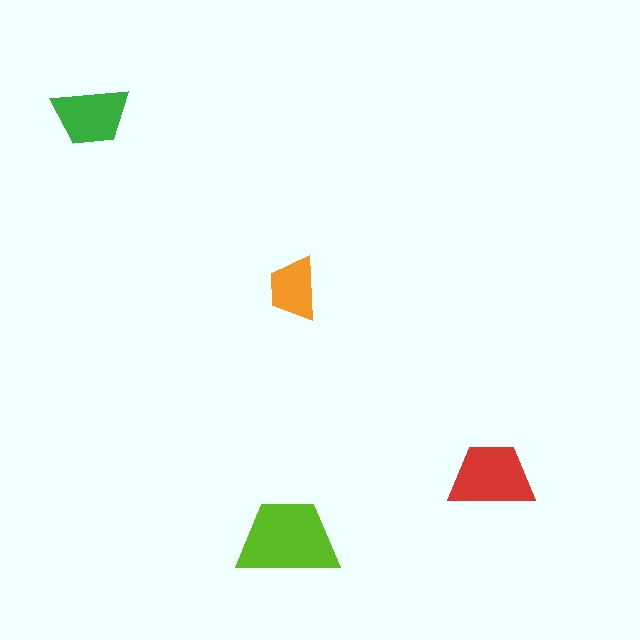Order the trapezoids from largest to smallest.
the lime one, the red one, the green one, the orange one.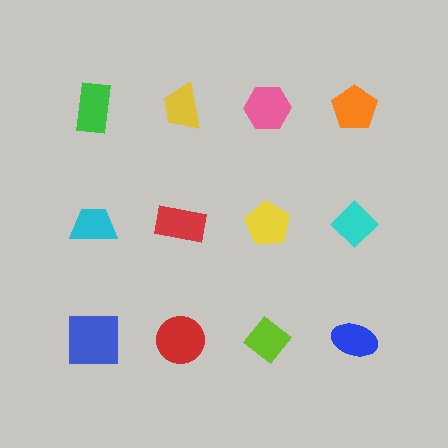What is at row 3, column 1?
A blue square.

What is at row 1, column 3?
A pink hexagon.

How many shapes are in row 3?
4 shapes.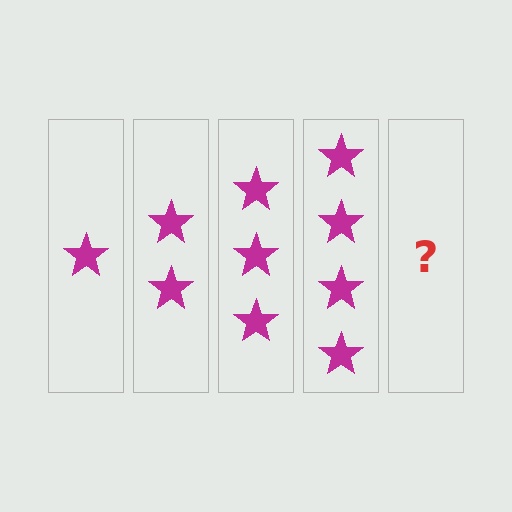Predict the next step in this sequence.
The next step is 5 stars.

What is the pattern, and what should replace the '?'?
The pattern is that each step adds one more star. The '?' should be 5 stars.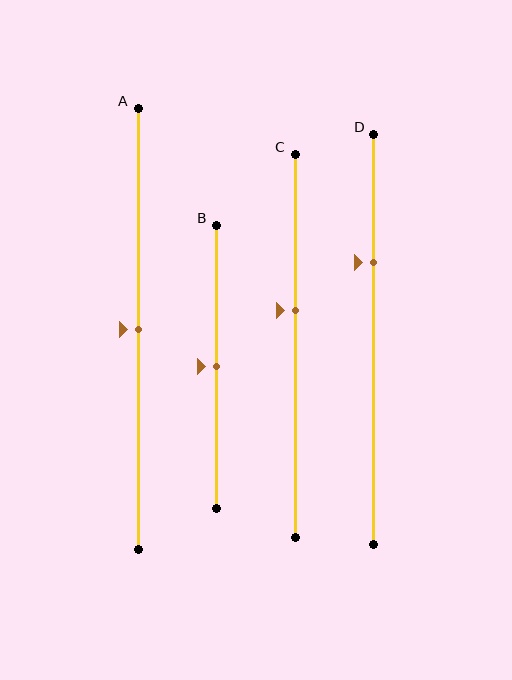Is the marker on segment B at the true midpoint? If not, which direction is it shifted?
Yes, the marker on segment B is at the true midpoint.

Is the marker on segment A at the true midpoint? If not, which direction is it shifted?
Yes, the marker on segment A is at the true midpoint.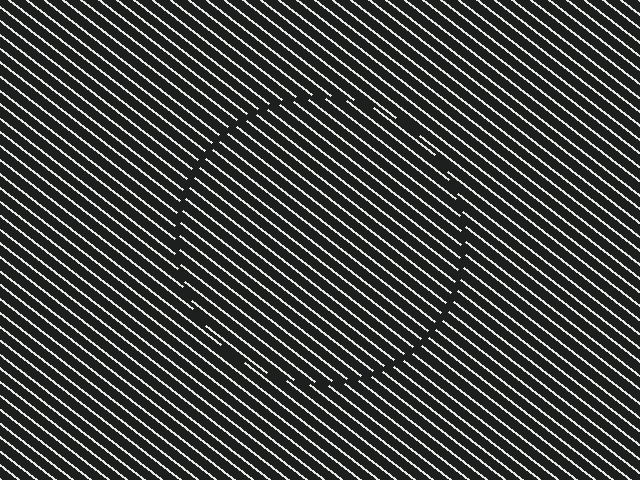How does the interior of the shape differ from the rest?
The interior of the shape contains the same grating, shifted by half a period — the contour is defined by the phase discontinuity where line-ends from the inner and outer gratings abut.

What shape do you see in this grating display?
An illusory circle. The interior of the shape contains the same grating, shifted by half a period — the contour is defined by the phase discontinuity where line-ends from the inner and outer gratings abut.